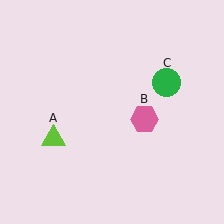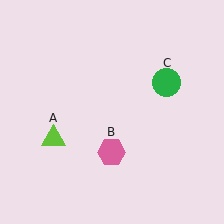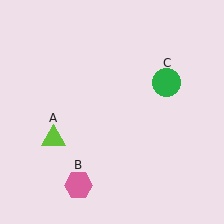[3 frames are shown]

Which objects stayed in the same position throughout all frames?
Lime triangle (object A) and green circle (object C) remained stationary.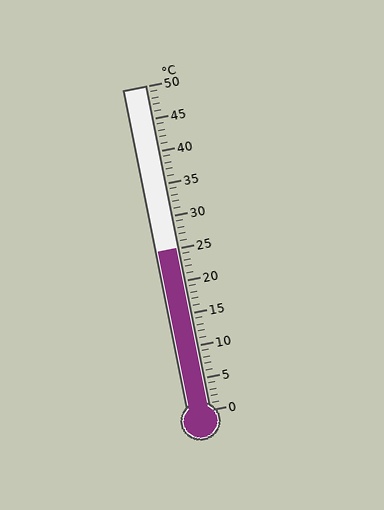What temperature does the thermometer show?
The thermometer shows approximately 25°C.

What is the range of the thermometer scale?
The thermometer scale ranges from 0°C to 50°C.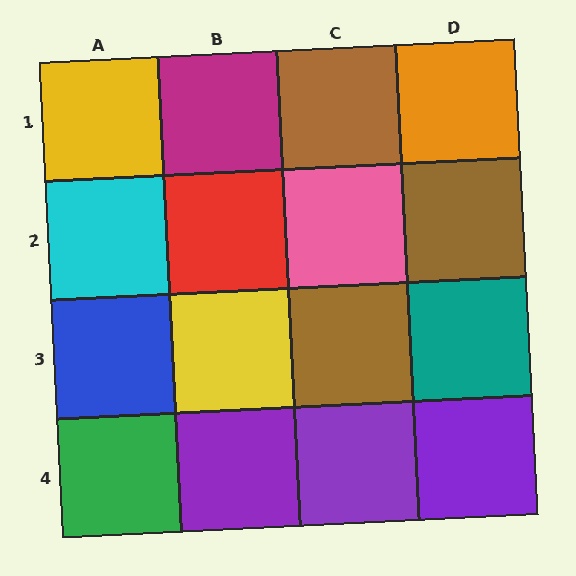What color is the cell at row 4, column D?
Purple.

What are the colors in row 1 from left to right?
Yellow, magenta, brown, orange.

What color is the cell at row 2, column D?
Brown.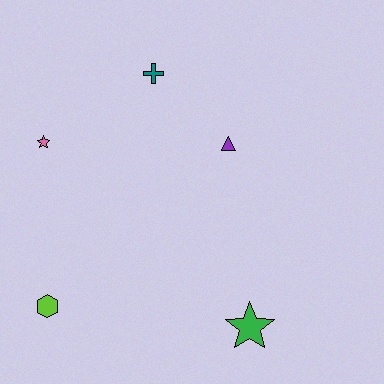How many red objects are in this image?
There are no red objects.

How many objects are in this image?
There are 5 objects.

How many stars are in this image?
There are 2 stars.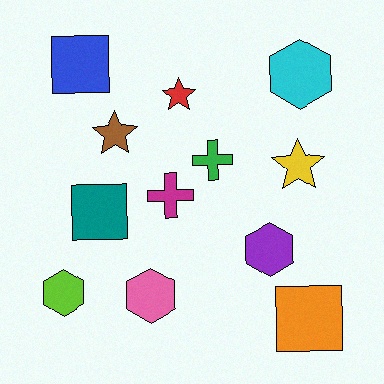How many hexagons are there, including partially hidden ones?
There are 4 hexagons.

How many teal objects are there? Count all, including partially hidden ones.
There is 1 teal object.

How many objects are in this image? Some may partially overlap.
There are 12 objects.